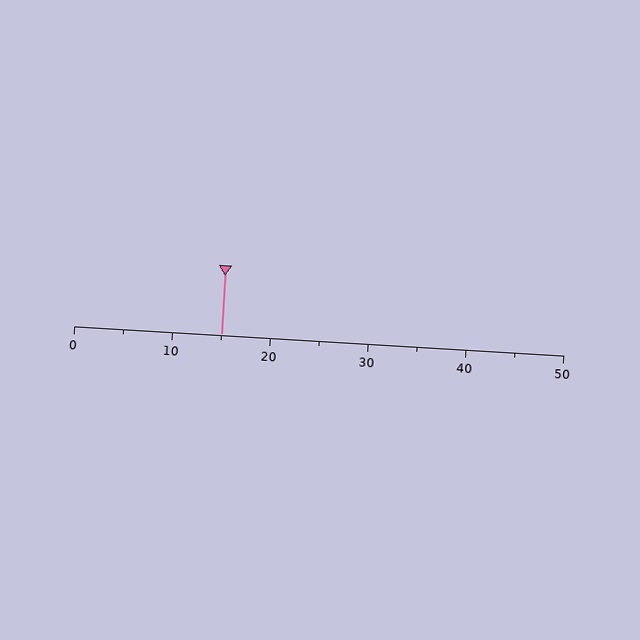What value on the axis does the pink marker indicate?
The marker indicates approximately 15.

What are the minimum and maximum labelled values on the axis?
The axis runs from 0 to 50.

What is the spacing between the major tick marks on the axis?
The major ticks are spaced 10 apart.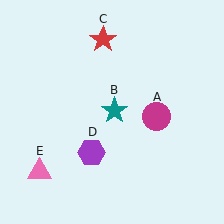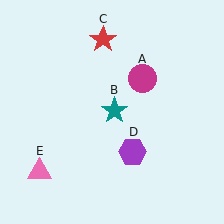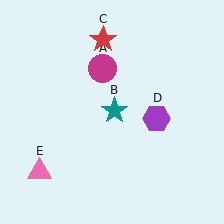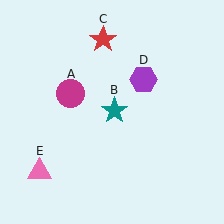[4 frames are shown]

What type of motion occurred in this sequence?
The magenta circle (object A), purple hexagon (object D) rotated counterclockwise around the center of the scene.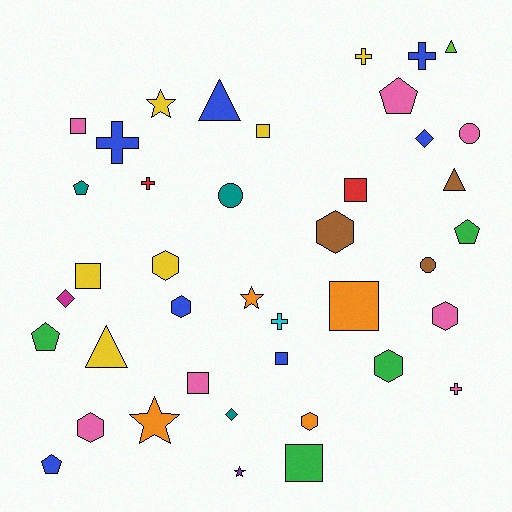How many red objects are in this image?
There are 2 red objects.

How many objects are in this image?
There are 40 objects.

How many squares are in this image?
There are 8 squares.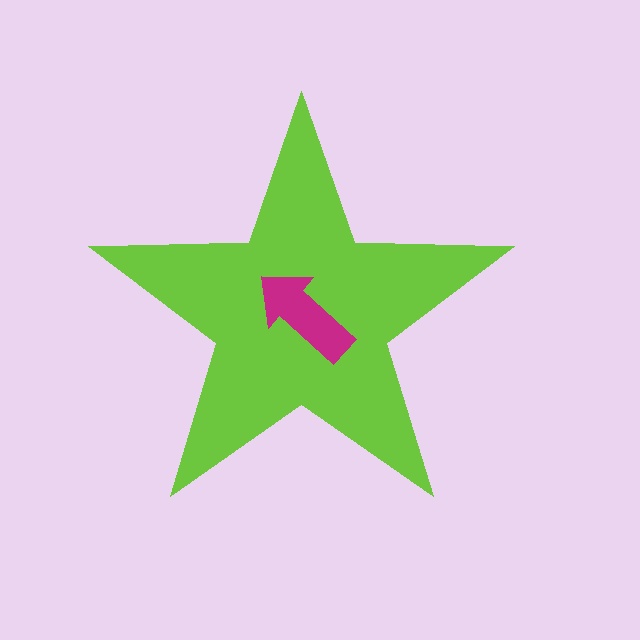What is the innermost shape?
The magenta arrow.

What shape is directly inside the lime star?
The magenta arrow.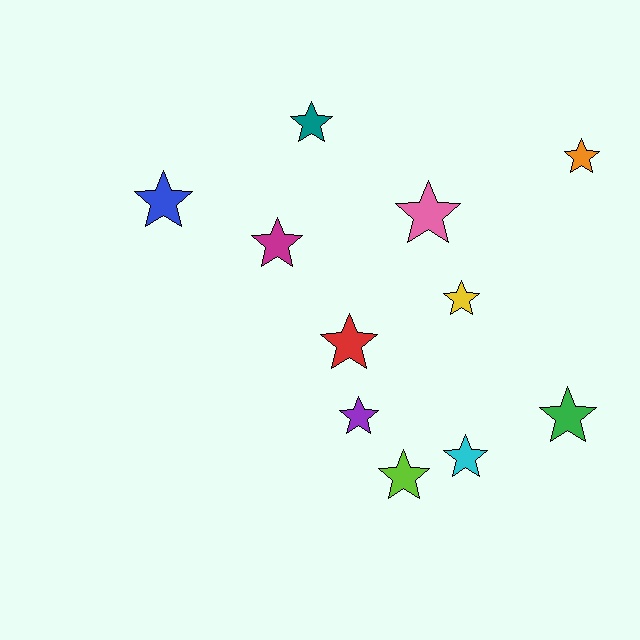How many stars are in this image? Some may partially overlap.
There are 11 stars.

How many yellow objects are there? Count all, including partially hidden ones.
There is 1 yellow object.